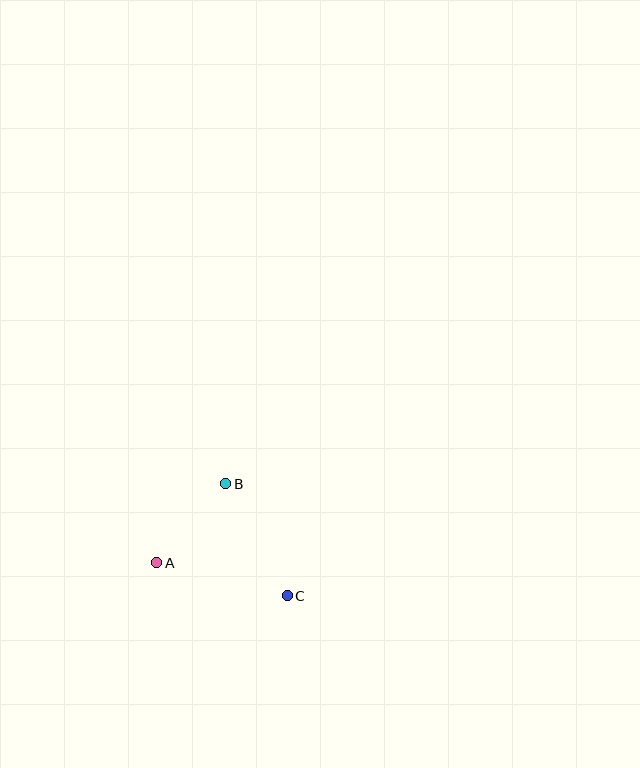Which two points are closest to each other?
Points A and B are closest to each other.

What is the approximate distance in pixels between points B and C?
The distance between B and C is approximately 128 pixels.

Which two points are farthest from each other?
Points A and C are farthest from each other.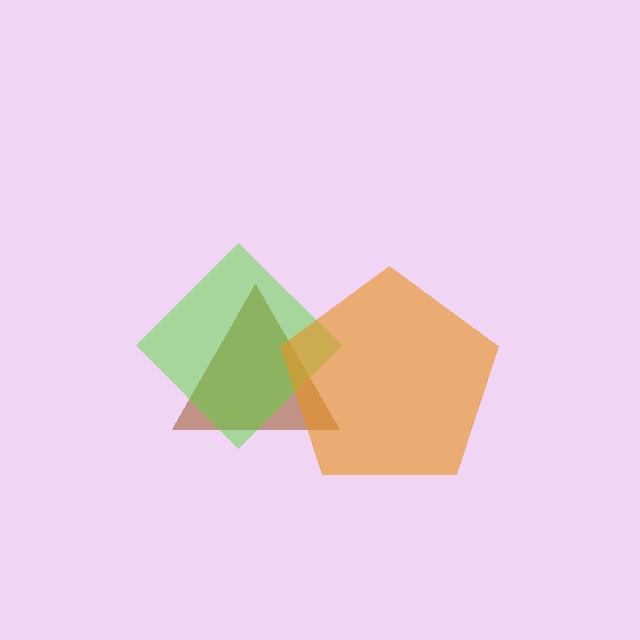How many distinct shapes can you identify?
There are 3 distinct shapes: a brown triangle, a lime diamond, an orange pentagon.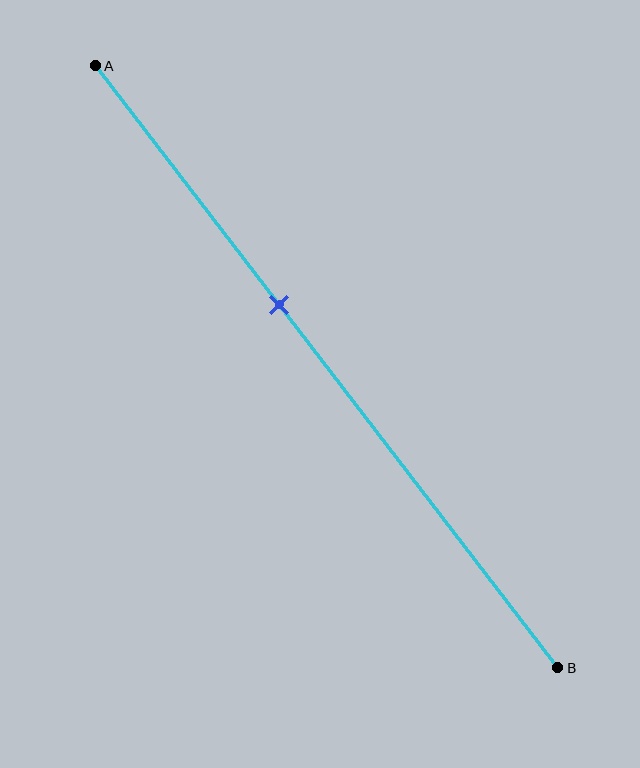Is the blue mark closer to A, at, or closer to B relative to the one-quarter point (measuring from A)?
The blue mark is closer to point B than the one-quarter point of segment AB.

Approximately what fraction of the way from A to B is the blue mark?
The blue mark is approximately 40% of the way from A to B.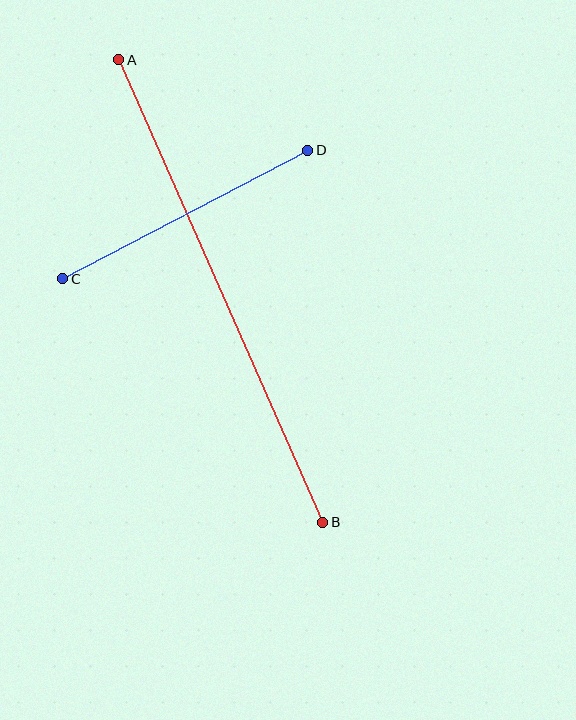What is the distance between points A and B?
The distance is approximately 506 pixels.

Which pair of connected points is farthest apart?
Points A and B are farthest apart.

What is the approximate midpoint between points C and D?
The midpoint is at approximately (185, 215) pixels.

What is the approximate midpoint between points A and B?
The midpoint is at approximately (221, 291) pixels.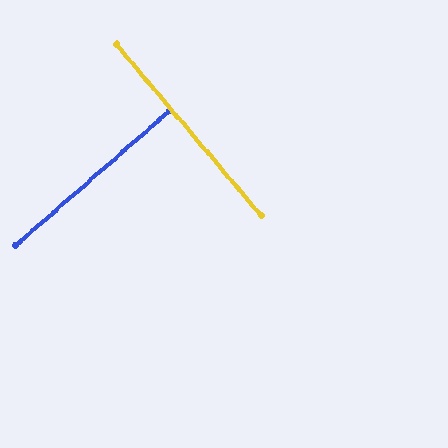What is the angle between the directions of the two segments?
Approximately 89 degrees.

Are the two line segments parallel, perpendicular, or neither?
Perpendicular — they meet at approximately 89°.